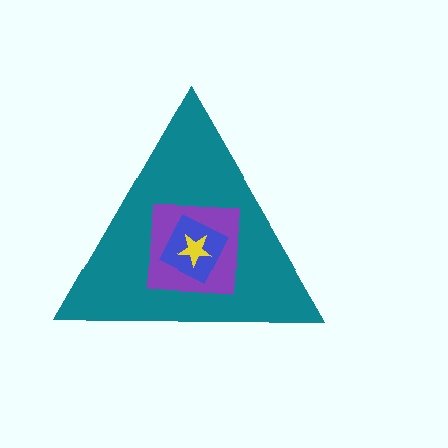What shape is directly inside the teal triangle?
The purple square.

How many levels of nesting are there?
4.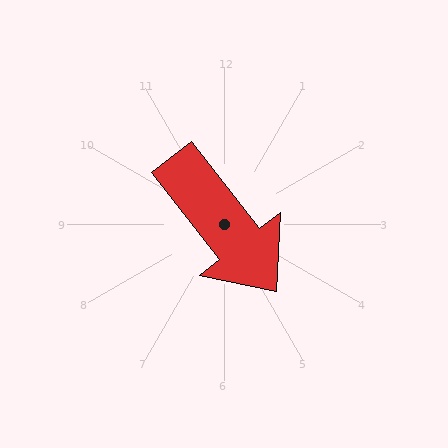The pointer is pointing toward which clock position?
Roughly 5 o'clock.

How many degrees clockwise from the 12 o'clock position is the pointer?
Approximately 142 degrees.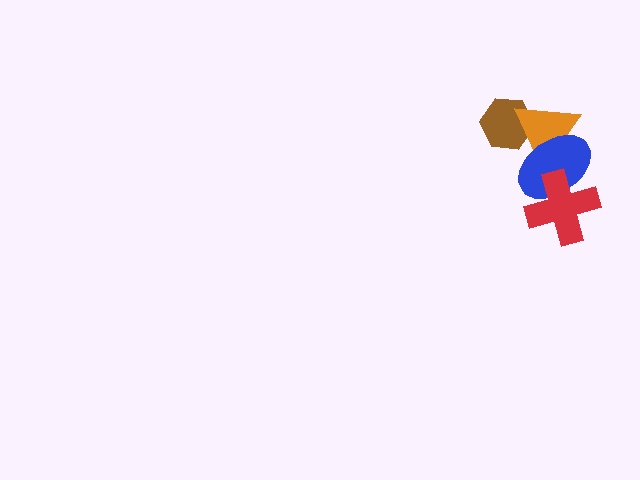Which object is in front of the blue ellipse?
The red cross is in front of the blue ellipse.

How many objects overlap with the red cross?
1 object overlaps with the red cross.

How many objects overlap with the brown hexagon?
1 object overlaps with the brown hexagon.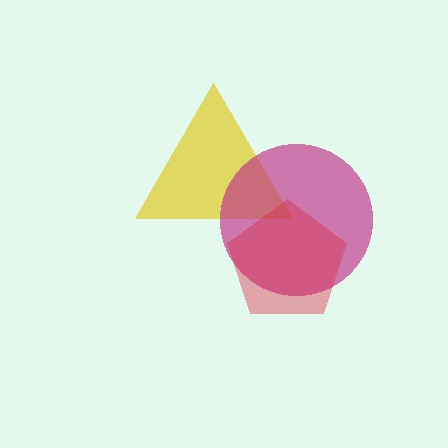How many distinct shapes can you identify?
There are 3 distinct shapes: a yellow triangle, a magenta circle, a red pentagon.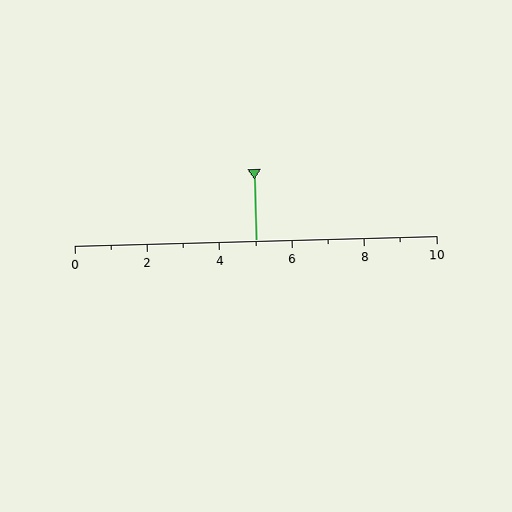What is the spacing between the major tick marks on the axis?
The major ticks are spaced 2 apart.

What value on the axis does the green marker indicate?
The marker indicates approximately 5.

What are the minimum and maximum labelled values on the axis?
The axis runs from 0 to 10.